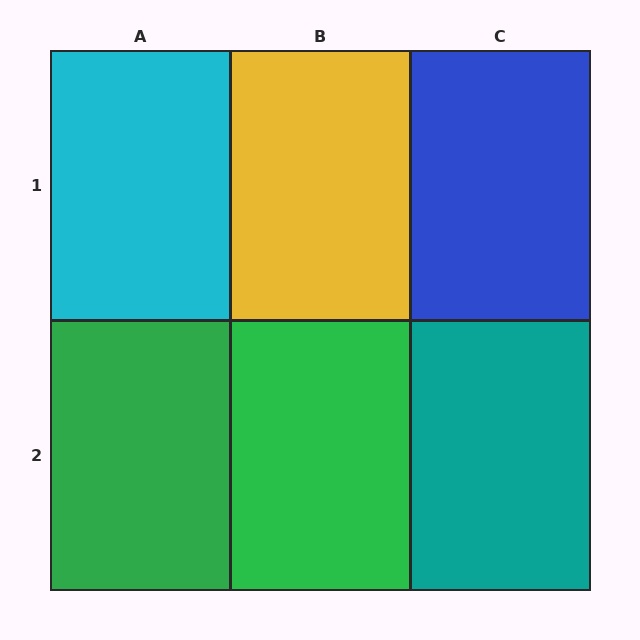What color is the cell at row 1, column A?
Cyan.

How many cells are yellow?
1 cell is yellow.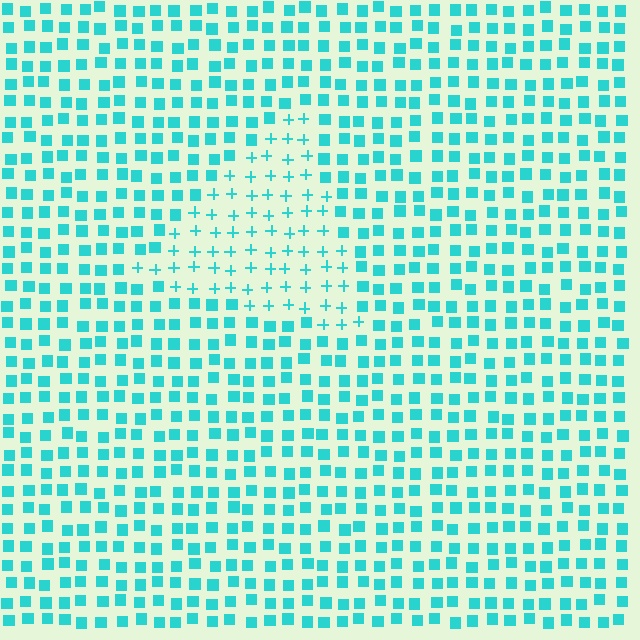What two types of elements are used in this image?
The image uses plus signs inside the triangle region and squares outside it.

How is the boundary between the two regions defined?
The boundary is defined by a change in element shape: plus signs inside vs. squares outside. All elements share the same color and spacing.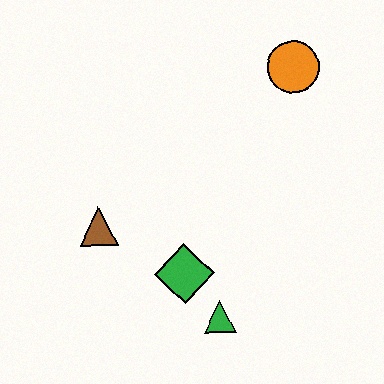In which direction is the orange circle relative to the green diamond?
The orange circle is above the green diamond.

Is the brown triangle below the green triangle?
No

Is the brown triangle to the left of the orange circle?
Yes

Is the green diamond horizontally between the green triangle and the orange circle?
No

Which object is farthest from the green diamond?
The orange circle is farthest from the green diamond.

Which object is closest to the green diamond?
The green triangle is closest to the green diamond.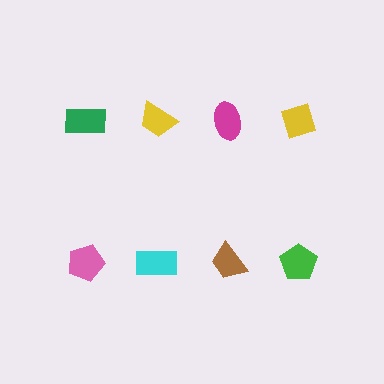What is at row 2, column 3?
A brown trapezoid.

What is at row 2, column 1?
A pink pentagon.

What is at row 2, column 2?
A cyan rectangle.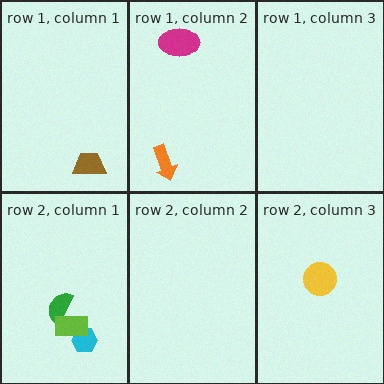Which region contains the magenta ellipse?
The row 1, column 2 region.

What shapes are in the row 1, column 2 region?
The magenta ellipse, the orange arrow.